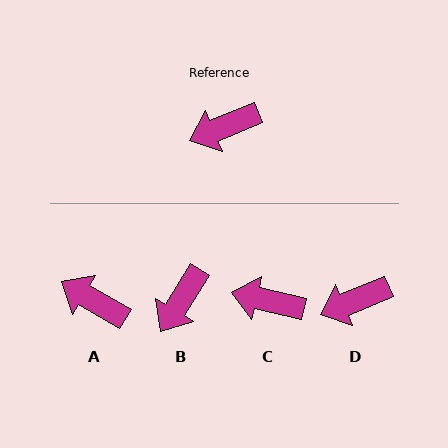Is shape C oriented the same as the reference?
No, it is off by about 35 degrees.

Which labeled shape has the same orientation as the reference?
D.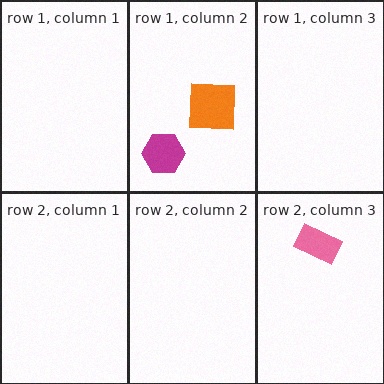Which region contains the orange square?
The row 1, column 2 region.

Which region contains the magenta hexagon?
The row 1, column 2 region.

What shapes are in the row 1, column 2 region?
The magenta hexagon, the orange square.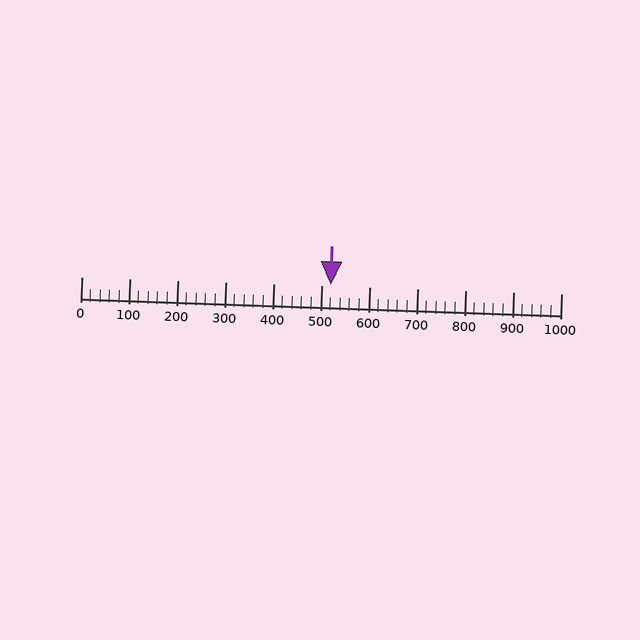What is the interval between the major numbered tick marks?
The major tick marks are spaced 100 units apart.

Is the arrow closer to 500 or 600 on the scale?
The arrow is closer to 500.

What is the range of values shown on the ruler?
The ruler shows values from 0 to 1000.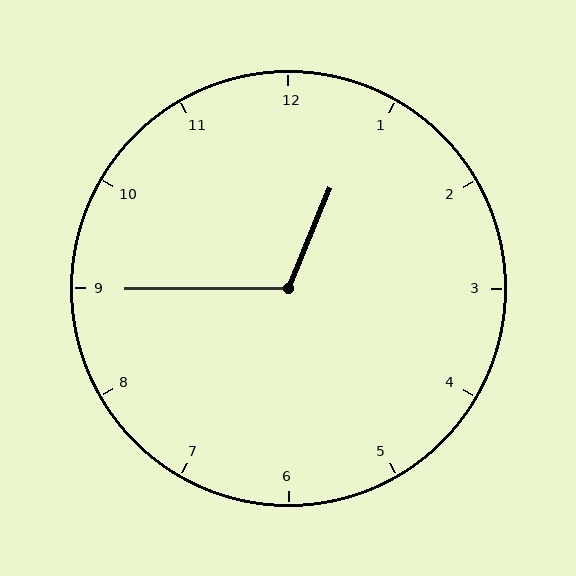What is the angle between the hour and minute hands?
Approximately 112 degrees.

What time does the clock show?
12:45.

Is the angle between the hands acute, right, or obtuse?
It is obtuse.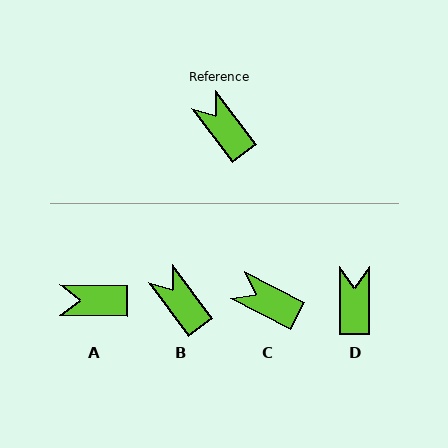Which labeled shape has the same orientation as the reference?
B.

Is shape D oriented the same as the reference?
No, it is off by about 36 degrees.